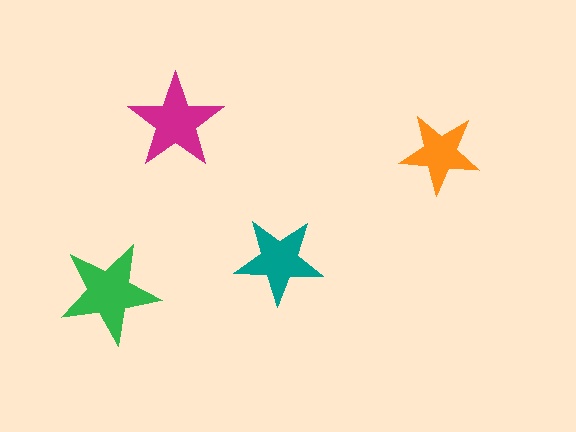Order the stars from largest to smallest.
the green one, the magenta one, the teal one, the orange one.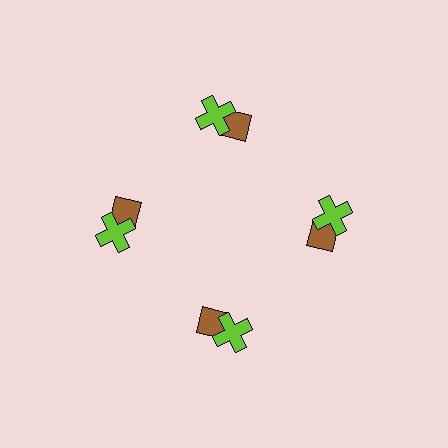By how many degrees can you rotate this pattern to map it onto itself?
The pattern maps onto itself every 90 degrees of rotation.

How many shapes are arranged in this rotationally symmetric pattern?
There are 8 shapes, arranged in 4 groups of 2.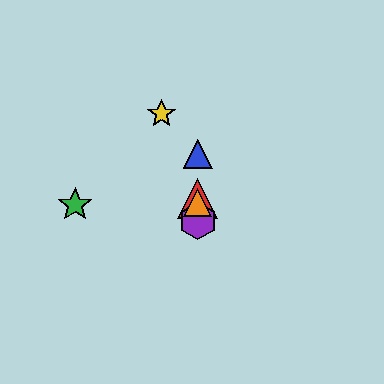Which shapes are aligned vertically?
The red triangle, the blue triangle, the purple hexagon, the orange triangle are aligned vertically.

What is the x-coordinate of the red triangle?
The red triangle is at x≈198.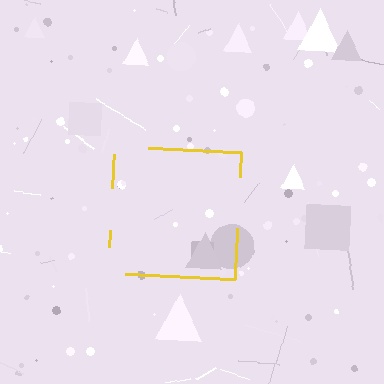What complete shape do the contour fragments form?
The contour fragments form a square.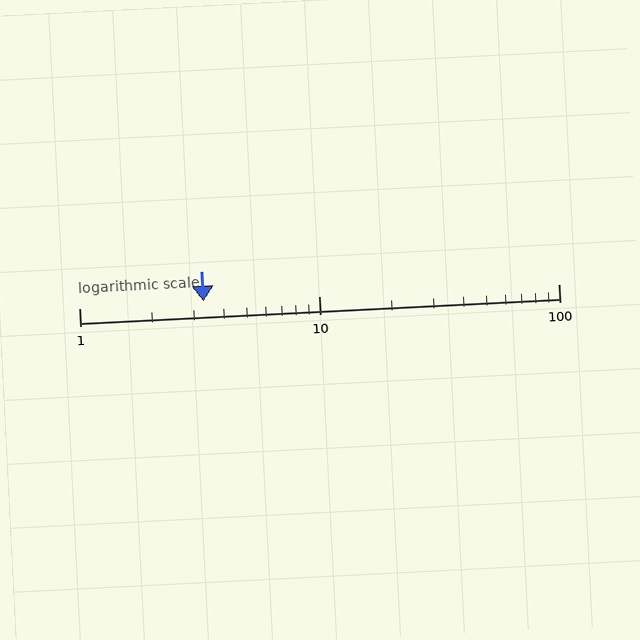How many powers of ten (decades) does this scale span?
The scale spans 2 decades, from 1 to 100.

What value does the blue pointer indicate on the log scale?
The pointer indicates approximately 3.3.